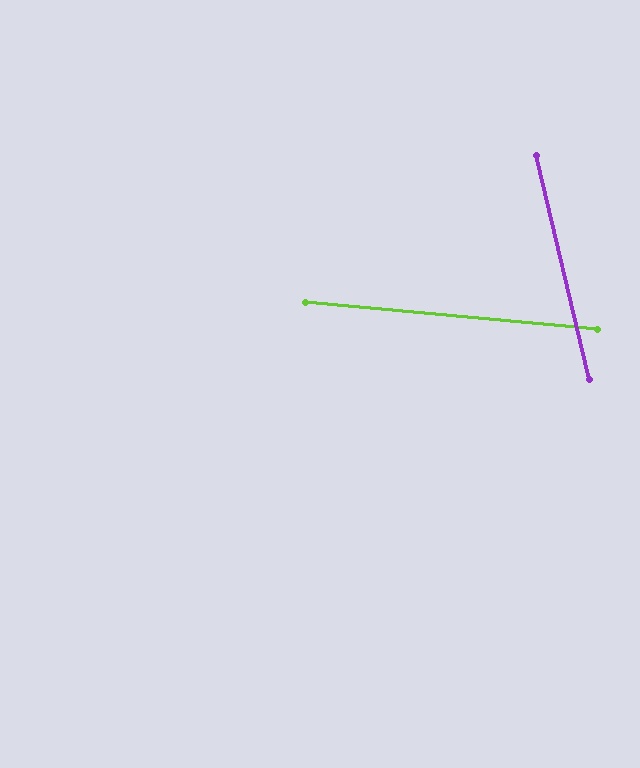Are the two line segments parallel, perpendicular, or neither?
Neither parallel nor perpendicular — they differ by about 71°.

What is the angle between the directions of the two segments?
Approximately 71 degrees.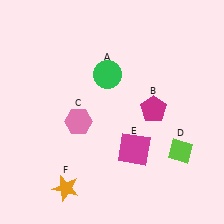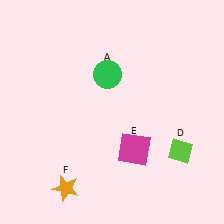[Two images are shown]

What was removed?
The magenta pentagon (B), the pink hexagon (C) were removed in Image 2.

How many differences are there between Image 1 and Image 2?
There are 2 differences between the two images.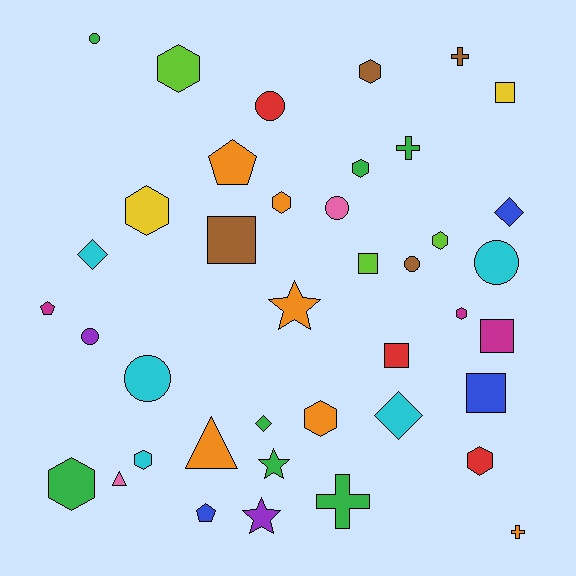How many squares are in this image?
There are 6 squares.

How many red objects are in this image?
There are 3 red objects.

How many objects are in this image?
There are 40 objects.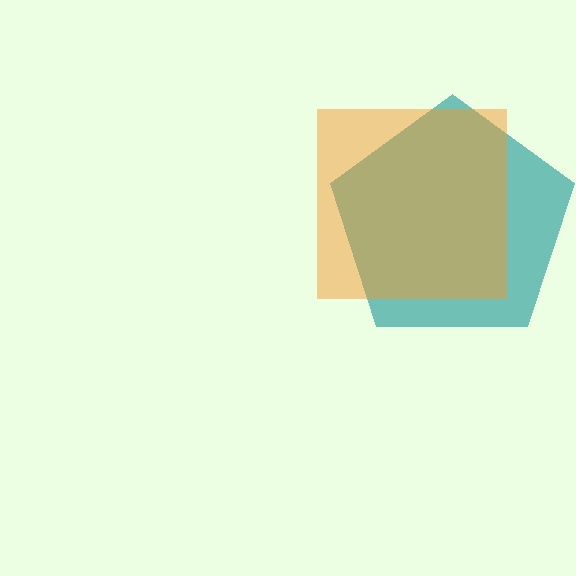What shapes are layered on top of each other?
The layered shapes are: a teal pentagon, an orange square.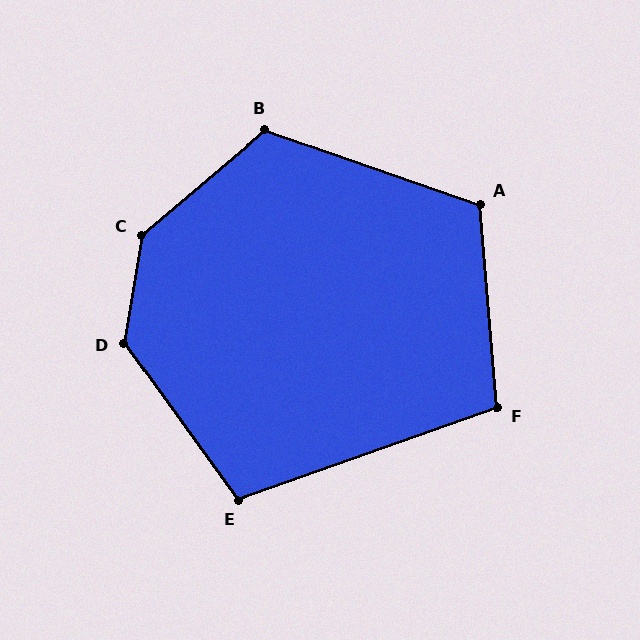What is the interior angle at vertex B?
Approximately 121 degrees (obtuse).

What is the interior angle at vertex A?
Approximately 114 degrees (obtuse).